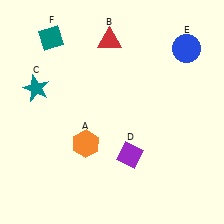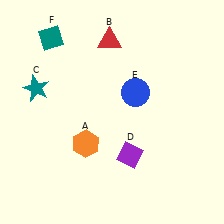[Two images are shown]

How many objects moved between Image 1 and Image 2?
1 object moved between the two images.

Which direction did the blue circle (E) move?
The blue circle (E) moved left.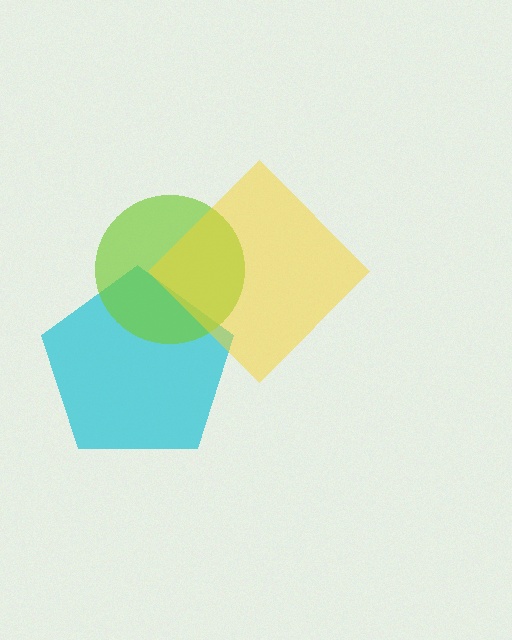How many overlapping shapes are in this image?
There are 3 overlapping shapes in the image.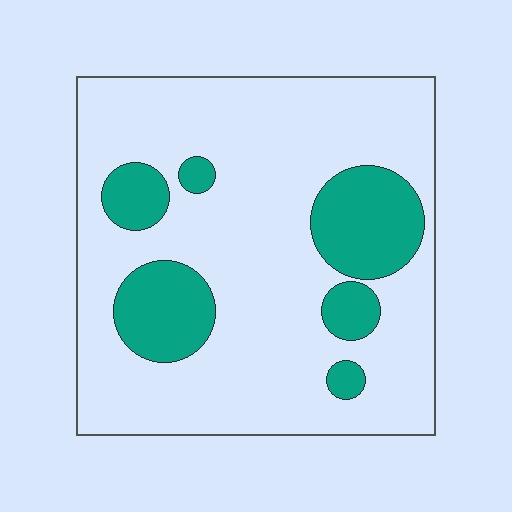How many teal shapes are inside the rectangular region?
6.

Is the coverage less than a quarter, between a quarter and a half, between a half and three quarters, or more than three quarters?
Less than a quarter.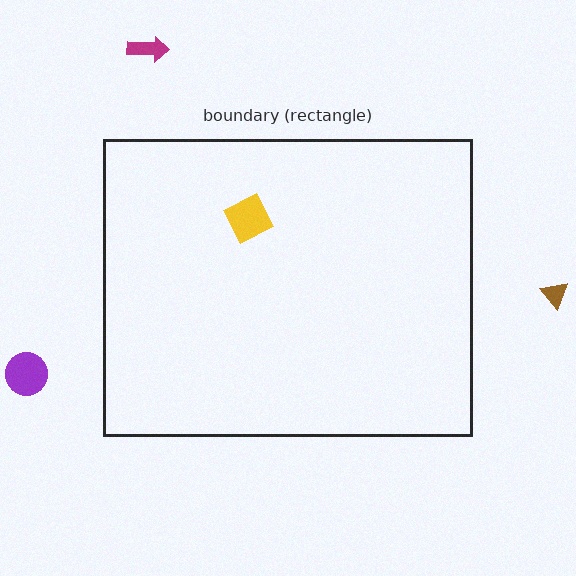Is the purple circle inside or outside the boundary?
Outside.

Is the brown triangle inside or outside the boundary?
Outside.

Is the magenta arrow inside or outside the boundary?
Outside.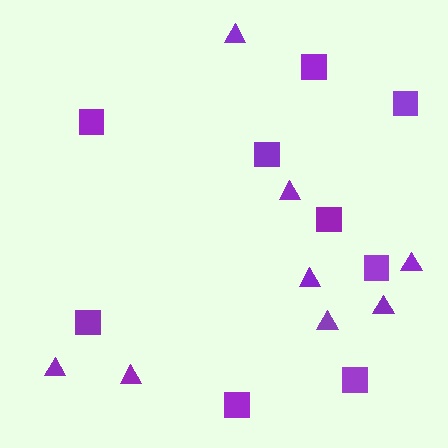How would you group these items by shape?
There are 2 groups: one group of squares (9) and one group of triangles (8).